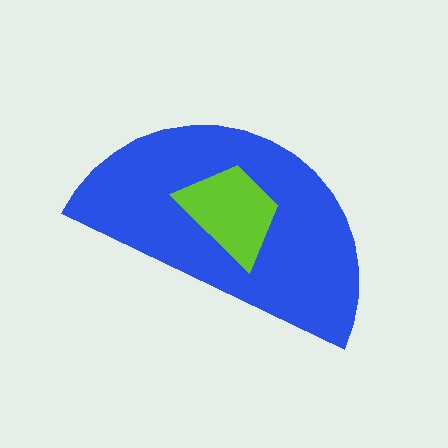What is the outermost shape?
The blue semicircle.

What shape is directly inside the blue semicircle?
The lime trapezoid.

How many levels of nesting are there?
2.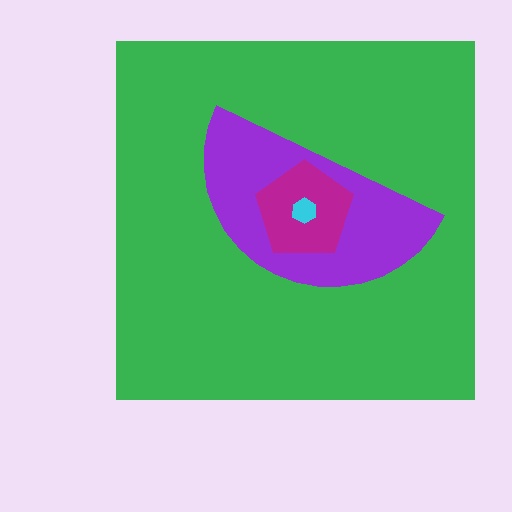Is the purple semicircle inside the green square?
Yes.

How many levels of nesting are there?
4.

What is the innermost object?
The cyan hexagon.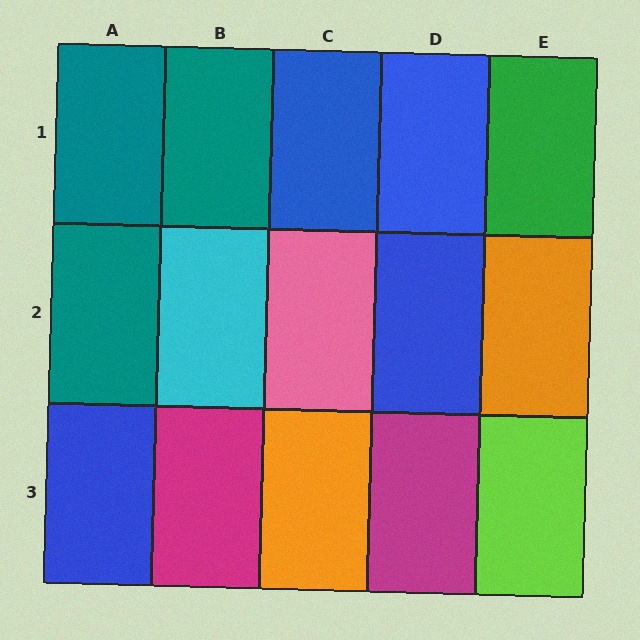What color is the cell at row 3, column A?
Blue.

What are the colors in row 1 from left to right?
Teal, teal, blue, blue, green.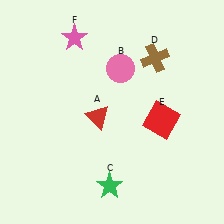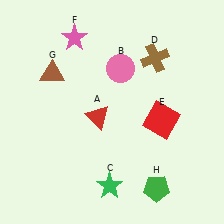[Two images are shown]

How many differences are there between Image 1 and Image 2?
There are 2 differences between the two images.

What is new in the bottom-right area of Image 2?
A green pentagon (H) was added in the bottom-right area of Image 2.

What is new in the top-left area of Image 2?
A brown triangle (G) was added in the top-left area of Image 2.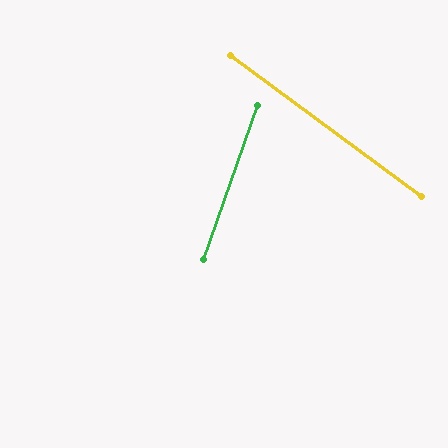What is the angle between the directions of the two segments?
Approximately 73 degrees.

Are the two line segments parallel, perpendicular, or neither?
Neither parallel nor perpendicular — they differ by about 73°.